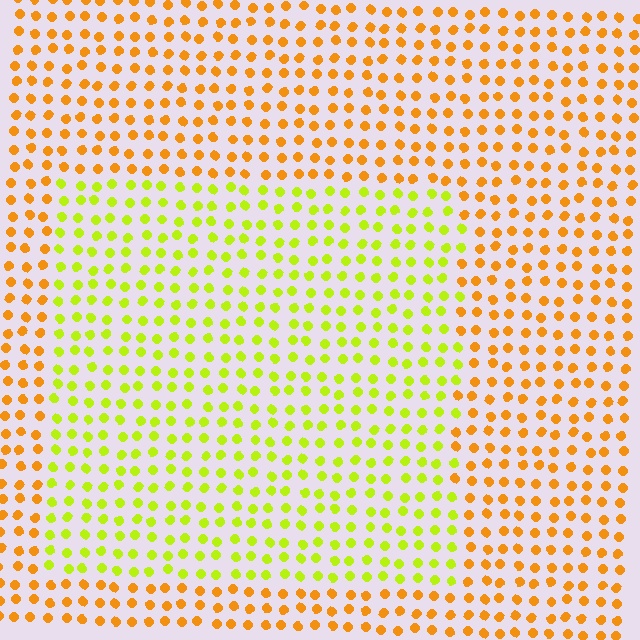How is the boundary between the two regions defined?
The boundary is defined purely by a slight shift in hue (about 42 degrees). Spacing, size, and orientation are identical on both sides.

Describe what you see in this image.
The image is filled with small orange elements in a uniform arrangement. A rectangle-shaped region is visible where the elements are tinted to a slightly different hue, forming a subtle color boundary.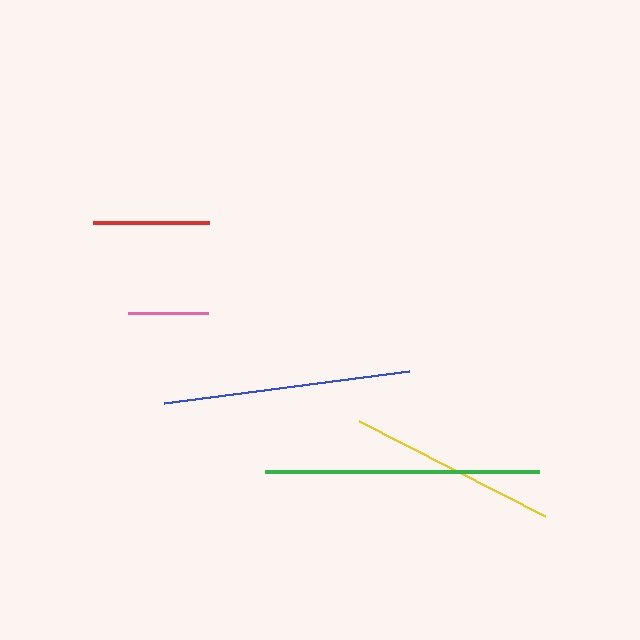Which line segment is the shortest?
The pink line is the shortest at approximately 80 pixels.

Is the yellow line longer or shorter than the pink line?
The yellow line is longer than the pink line.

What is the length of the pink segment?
The pink segment is approximately 80 pixels long.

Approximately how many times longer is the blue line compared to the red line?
The blue line is approximately 2.2 times the length of the red line.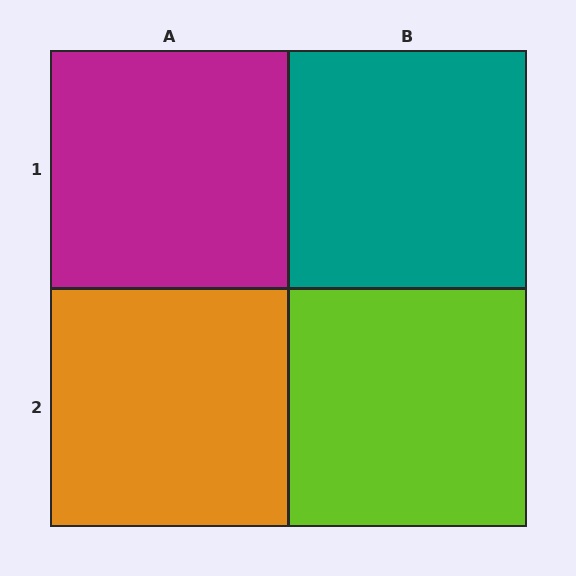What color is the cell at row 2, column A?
Orange.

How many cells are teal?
1 cell is teal.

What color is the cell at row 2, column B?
Lime.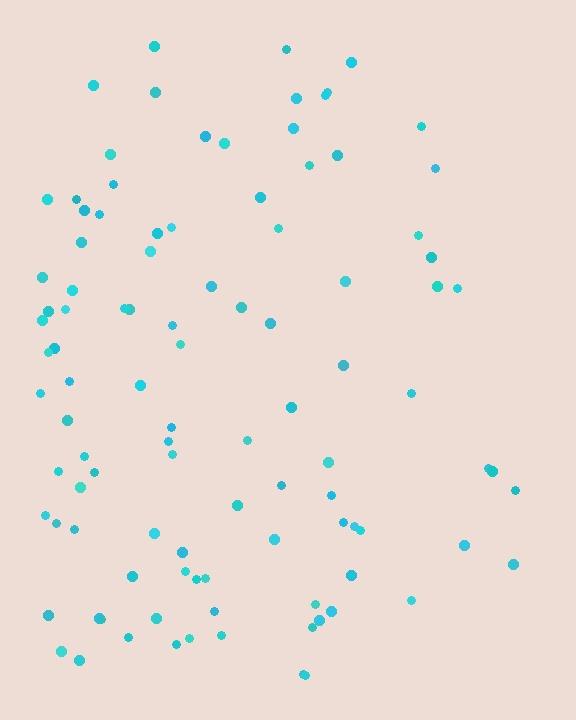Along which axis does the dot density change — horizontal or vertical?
Horizontal.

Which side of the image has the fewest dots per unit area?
The right.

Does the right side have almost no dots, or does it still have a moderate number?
Still a moderate number, just noticeably fewer than the left.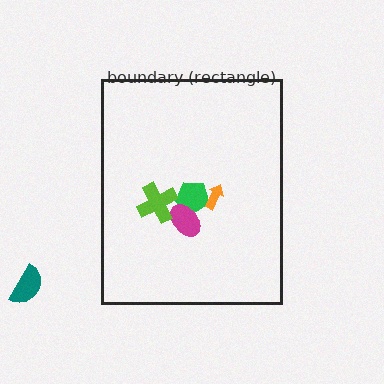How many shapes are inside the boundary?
4 inside, 1 outside.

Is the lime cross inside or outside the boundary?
Inside.